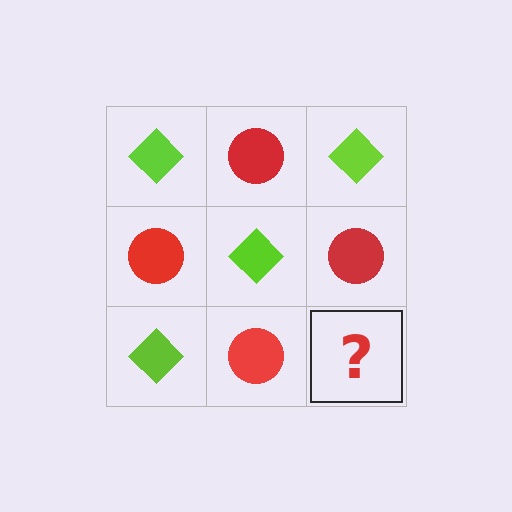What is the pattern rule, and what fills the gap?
The rule is that it alternates lime diamond and red circle in a checkerboard pattern. The gap should be filled with a lime diamond.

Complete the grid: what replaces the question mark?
The question mark should be replaced with a lime diamond.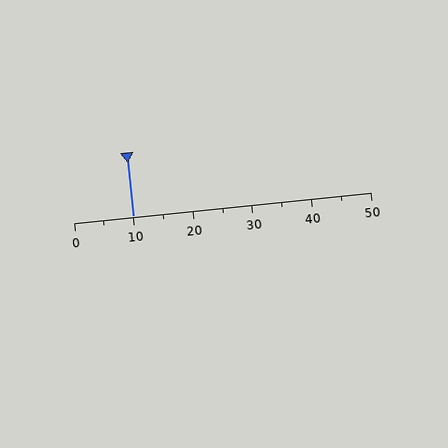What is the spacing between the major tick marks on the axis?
The major ticks are spaced 10 apart.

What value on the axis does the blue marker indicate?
The marker indicates approximately 10.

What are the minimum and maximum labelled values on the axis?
The axis runs from 0 to 50.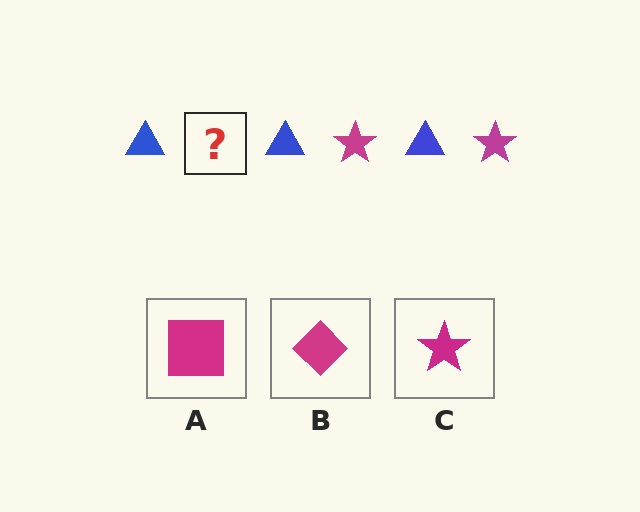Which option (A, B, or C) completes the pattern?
C.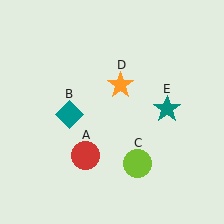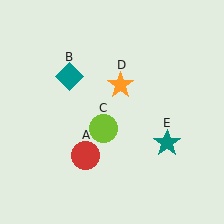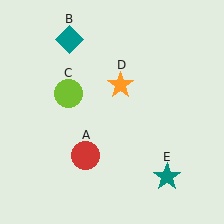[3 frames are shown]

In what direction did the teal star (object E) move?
The teal star (object E) moved down.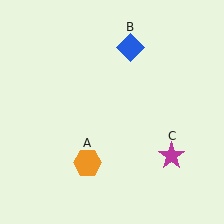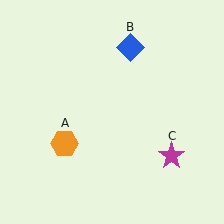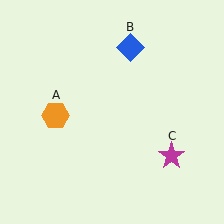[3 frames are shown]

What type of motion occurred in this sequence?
The orange hexagon (object A) rotated clockwise around the center of the scene.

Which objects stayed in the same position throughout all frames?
Blue diamond (object B) and magenta star (object C) remained stationary.